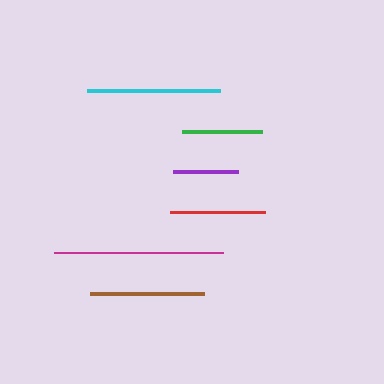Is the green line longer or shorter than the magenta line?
The magenta line is longer than the green line.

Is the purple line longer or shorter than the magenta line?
The magenta line is longer than the purple line.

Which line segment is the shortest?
The purple line is the shortest at approximately 65 pixels.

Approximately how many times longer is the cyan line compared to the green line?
The cyan line is approximately 1.7 times the length of the green line.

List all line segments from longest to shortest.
From longest to shortest: magenta, cyan, brown, red, green, purple.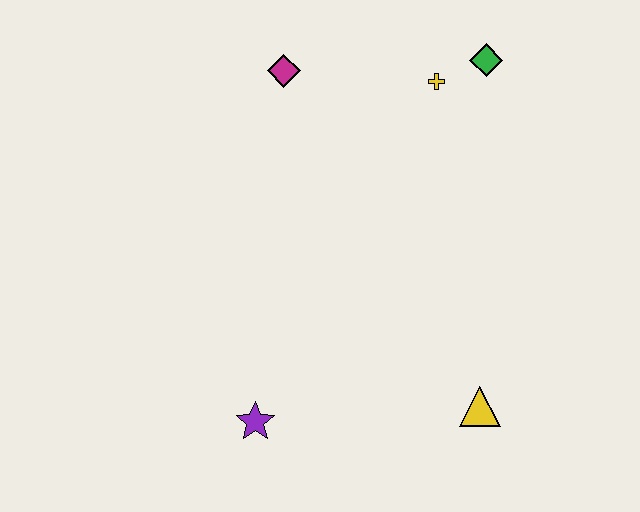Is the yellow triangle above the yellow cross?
No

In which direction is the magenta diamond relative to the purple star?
The magenta diamond is above the purple star.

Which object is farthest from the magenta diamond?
The yellow triangle is farthest from the magenta diamond.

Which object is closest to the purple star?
The yellow triangle is closest to the purple star.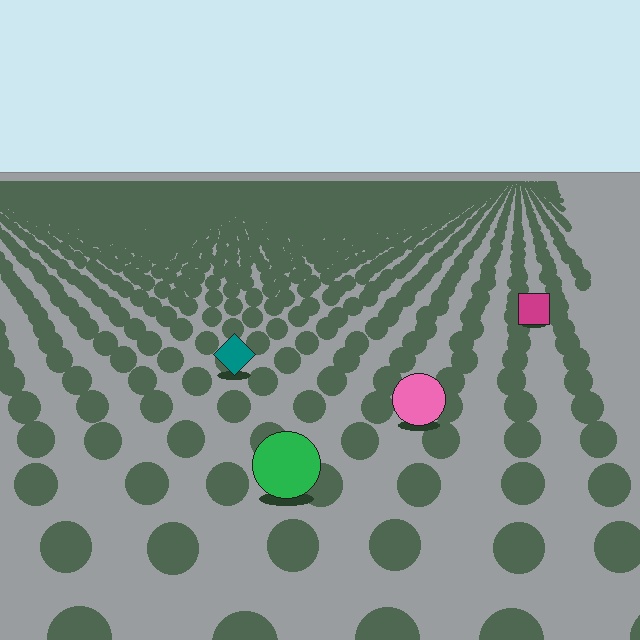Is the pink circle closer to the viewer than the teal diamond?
Yes. The pink circle is closer — you can tell from the texture gradient: the ground texture is coarser near it.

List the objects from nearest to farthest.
From nearest to farthest: the green circle, the pink circle, the teal diamond, the magenta square.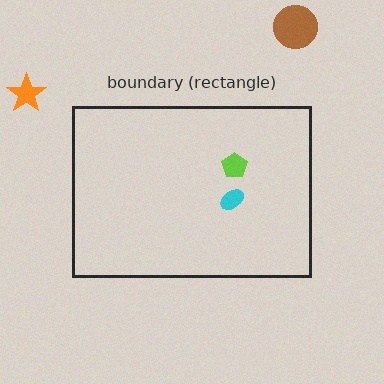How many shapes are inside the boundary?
2 inside, 2 outside.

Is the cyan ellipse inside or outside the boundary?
Inside.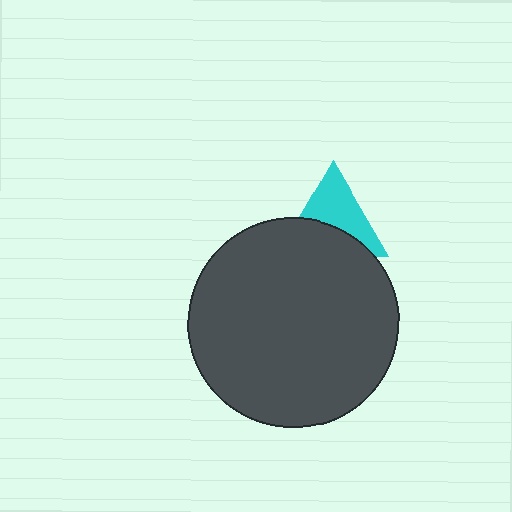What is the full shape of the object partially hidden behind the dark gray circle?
The partially hidden object is a cyan triangle.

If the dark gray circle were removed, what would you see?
You would see the complete cyan triangle.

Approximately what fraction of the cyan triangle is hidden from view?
Roughly 45% of the cyan triangle is hidden behind the dark gray circle.